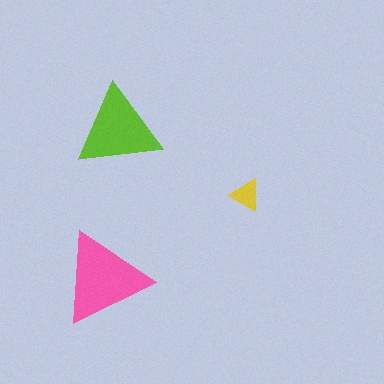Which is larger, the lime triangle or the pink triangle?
The pink one.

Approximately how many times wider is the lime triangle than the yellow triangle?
About 2.5 times wider.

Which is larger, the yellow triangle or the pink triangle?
The pink one.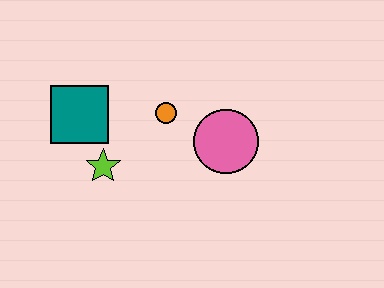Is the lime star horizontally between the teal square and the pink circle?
Yes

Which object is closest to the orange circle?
The pink circle is closest to the orange circle.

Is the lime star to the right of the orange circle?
No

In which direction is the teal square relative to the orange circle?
The teal square is to the left of the orange circle.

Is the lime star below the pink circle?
Yes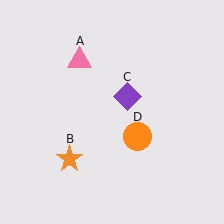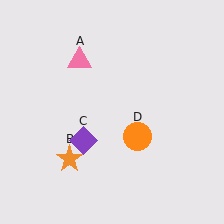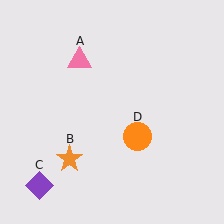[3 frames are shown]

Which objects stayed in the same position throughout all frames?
Pink triangle (object A) and orange star (object B) and orange circle (object D) remained stationary.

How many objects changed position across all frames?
1 object changed position: purple diamond (object C).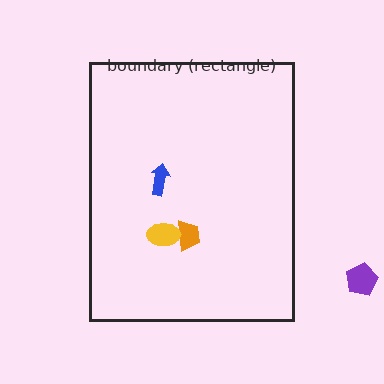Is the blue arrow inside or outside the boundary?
Inside.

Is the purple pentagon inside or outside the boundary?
Outside.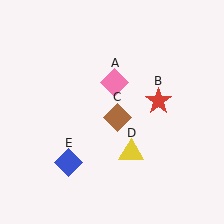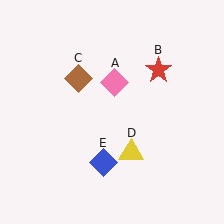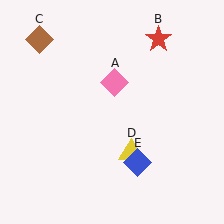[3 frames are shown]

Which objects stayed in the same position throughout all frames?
Pink diamond (object A) and yellow triangle (object D) remained stationary.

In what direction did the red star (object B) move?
The red star (object B) moved up.